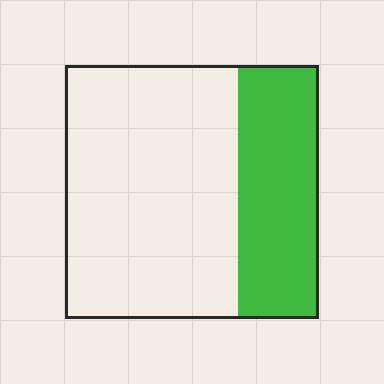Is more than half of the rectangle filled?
No.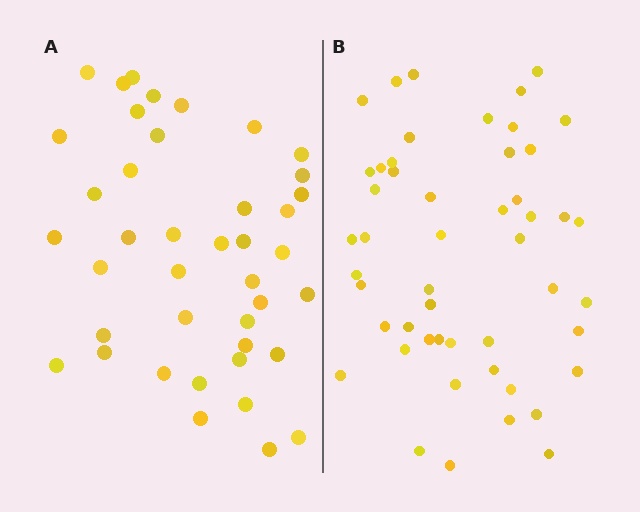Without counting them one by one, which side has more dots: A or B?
Region B (the right region) has more dots.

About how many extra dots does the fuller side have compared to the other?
Region B has roughly 8 or so more dots than region A.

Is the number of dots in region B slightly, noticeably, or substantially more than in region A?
Region B has only slightly more — the two regions are fairly close. The ratio is roughly 1.2 to 1.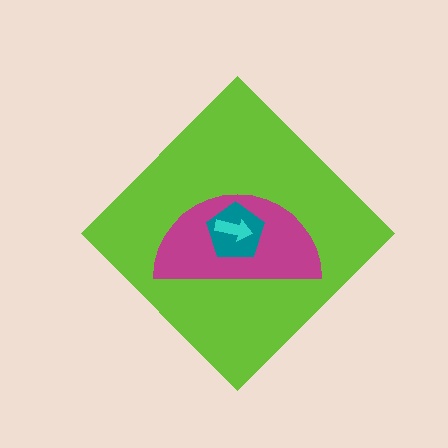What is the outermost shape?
The lime diamond.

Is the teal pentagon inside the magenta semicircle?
Yes.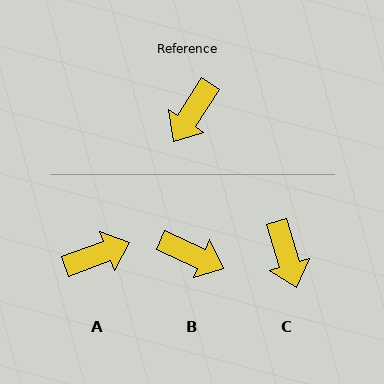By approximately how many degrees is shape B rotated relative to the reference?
Approximately 99 degrees counter-clockwise.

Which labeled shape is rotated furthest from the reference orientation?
A, about 143 degrees away.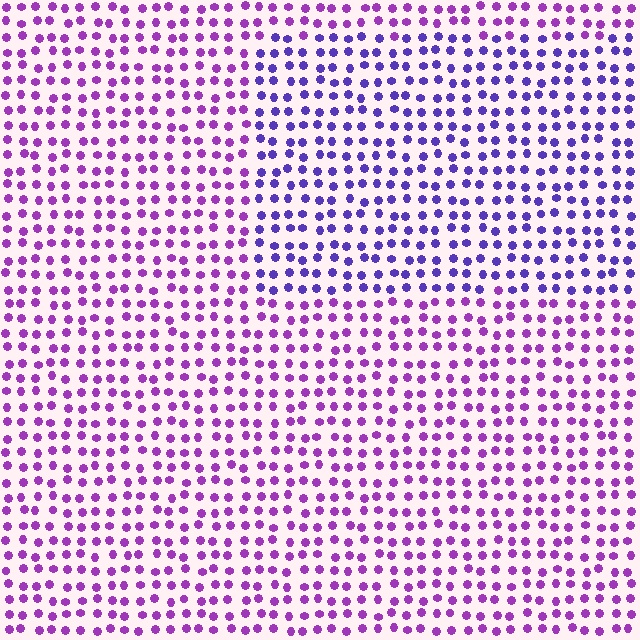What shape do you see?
I see a rectangle.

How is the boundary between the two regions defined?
The boundary is defined purely by a slight shift in hue (about 33 degrees). Spacing, size, and orientation are identical on both sides.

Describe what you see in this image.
The image is filled with small purple elements in a uniform arrangement. A rectangle-shaped region is visible where the elements are tinted to a slightly different hue, forming a subtle color boundary.